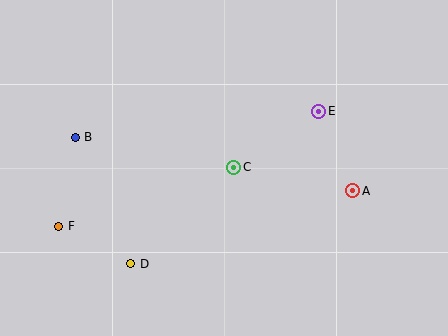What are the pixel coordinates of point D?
Point D is at (131, 264).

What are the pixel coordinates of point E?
Point E is at (319, 111).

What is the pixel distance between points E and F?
The distance between E and F is 284 pixels.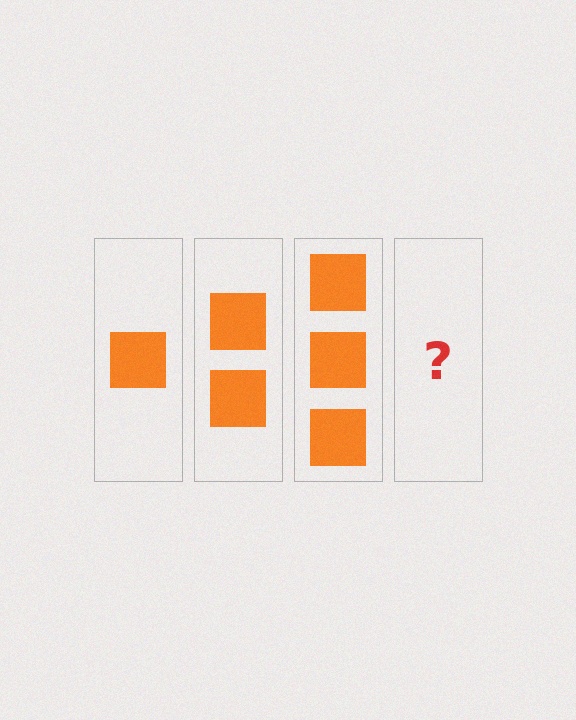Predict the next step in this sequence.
The next step is 4 squares.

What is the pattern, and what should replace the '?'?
The pattern is that each step adds one more square. The '?' should be 4 squares.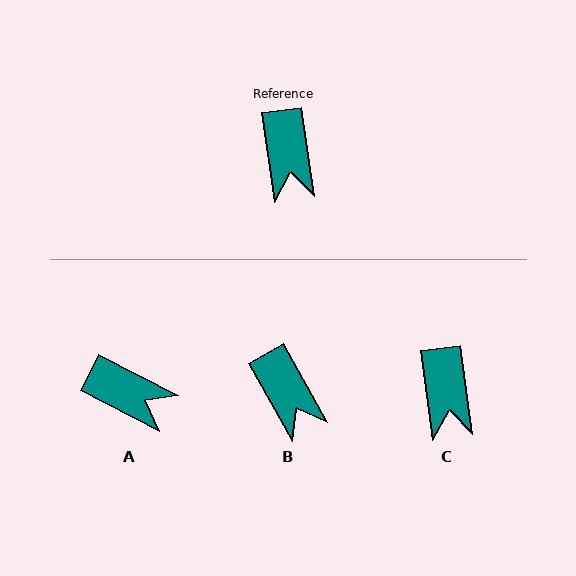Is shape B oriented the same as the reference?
No, it is off by about 21 degrees.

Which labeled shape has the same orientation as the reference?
C.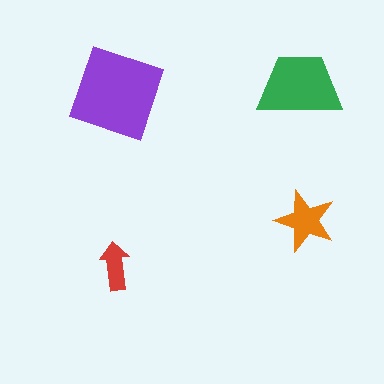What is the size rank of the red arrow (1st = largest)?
4th.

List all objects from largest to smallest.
The purple diamond, the green trapezoid, the orange star, the red arrow.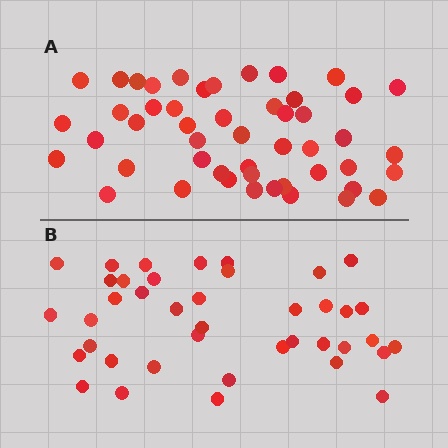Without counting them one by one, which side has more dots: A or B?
Region A (the top region) has more dots.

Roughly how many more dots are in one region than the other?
Region A has roughly 8 or so more dots than region B.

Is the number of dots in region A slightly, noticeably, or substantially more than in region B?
Region A has only slightly more — the two regions are fairly close. The ratio is roughly 1.2 to 1.